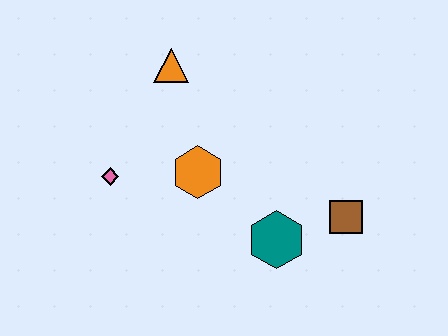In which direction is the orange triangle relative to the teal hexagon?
The orange triangle is above the teal hexagon.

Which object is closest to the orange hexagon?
The pink diamond is closest to the orange hexagon.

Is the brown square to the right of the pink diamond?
Yes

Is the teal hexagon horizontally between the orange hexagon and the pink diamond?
No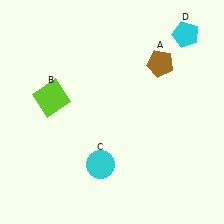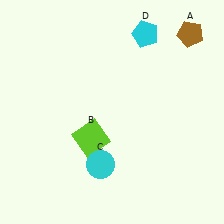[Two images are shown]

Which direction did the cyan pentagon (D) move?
The cyan pentagon (D) moved left.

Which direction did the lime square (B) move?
The lime square (B) moved right.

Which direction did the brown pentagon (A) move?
The brown pentagon (A) moved right.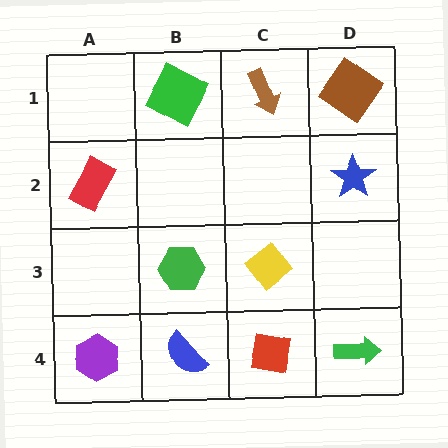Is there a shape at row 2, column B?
No, that cell is empty.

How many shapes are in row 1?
3 shapes.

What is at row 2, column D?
A blue star.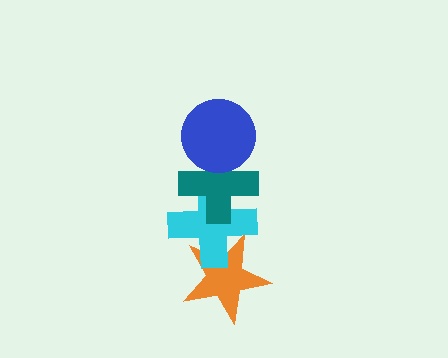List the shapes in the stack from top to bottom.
From top to bottom: the blue circle, the teal cross, the cyan cross, the orange star.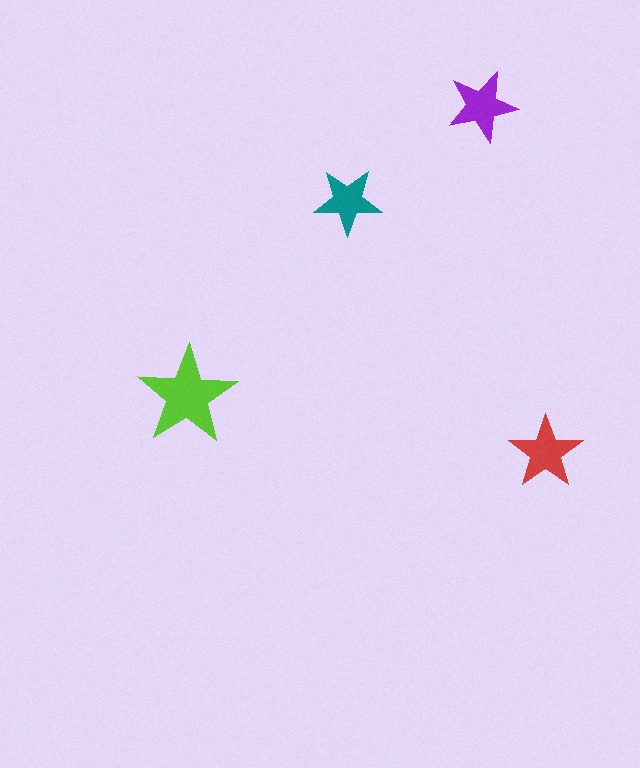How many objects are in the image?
There are 4 objects in the image.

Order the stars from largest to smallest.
the lime one, the red one, the purple one, the teal one.